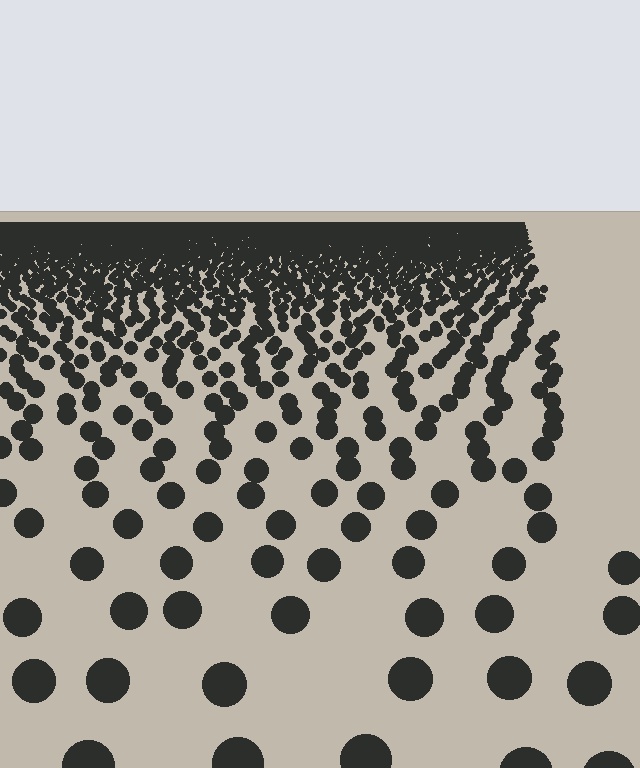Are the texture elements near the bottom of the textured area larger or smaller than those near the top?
Larger. Near the bottom, elements are closer to the viewer and appear at a bigger on-screen size.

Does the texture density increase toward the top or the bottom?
Density increases toward the top.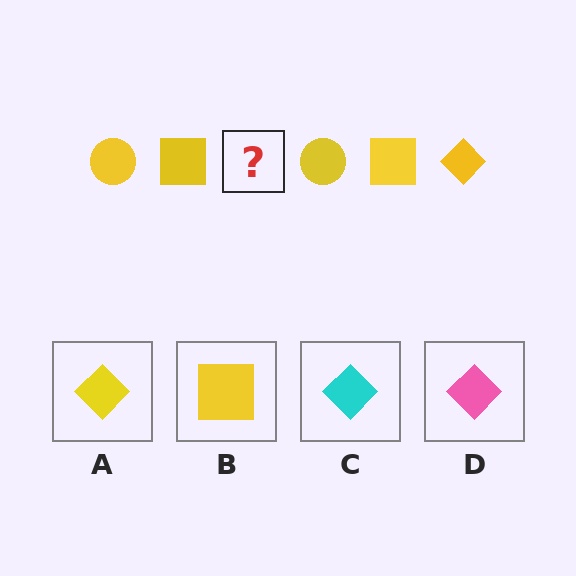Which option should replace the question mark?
Option A.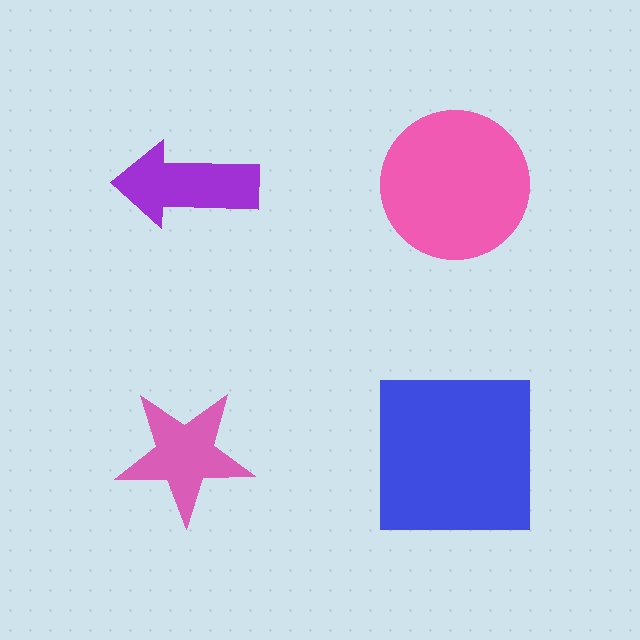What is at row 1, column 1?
A purple arrow.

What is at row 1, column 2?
A pink circle.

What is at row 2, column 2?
A blue square.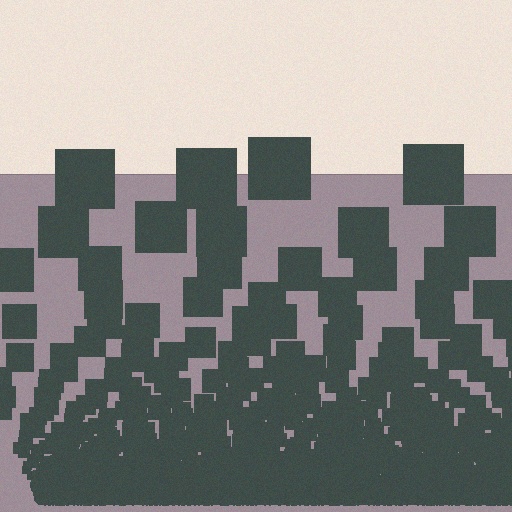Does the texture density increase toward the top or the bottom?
Density increases toward the bottom.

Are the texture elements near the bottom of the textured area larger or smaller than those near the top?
Smaller. The gradient is inverted — elements near the bottom are smaller and denser.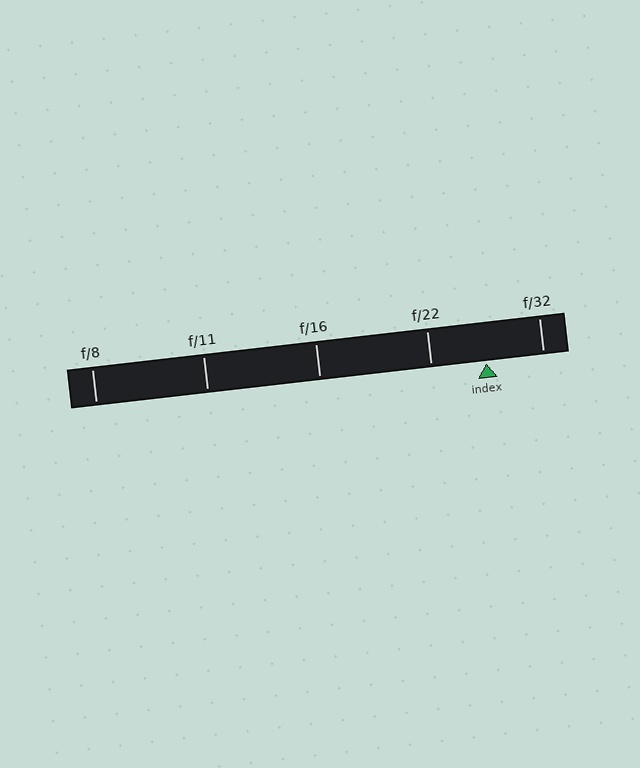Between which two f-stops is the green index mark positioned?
The index mark is between f/22 and f/32.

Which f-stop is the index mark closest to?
The index mark is closest to f/22.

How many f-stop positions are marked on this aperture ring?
There are 5 f-stop positions marked.